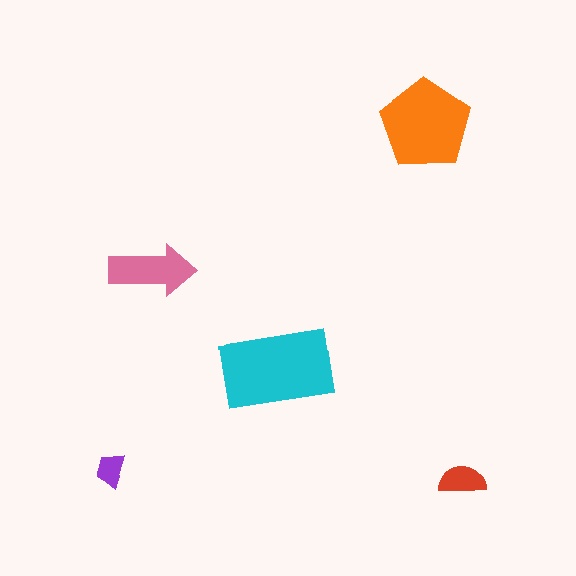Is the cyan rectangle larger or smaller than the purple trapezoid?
Larger.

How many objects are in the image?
There are 5 objects in the image.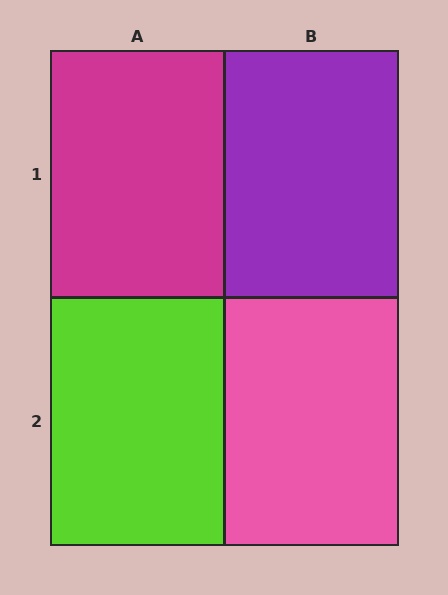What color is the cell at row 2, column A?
Lime.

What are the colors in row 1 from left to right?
Magenta, purple.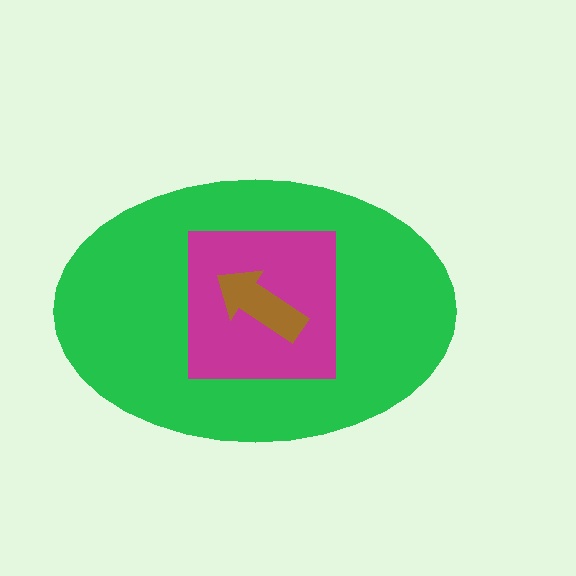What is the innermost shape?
The brown arrow.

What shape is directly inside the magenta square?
The brown arrow.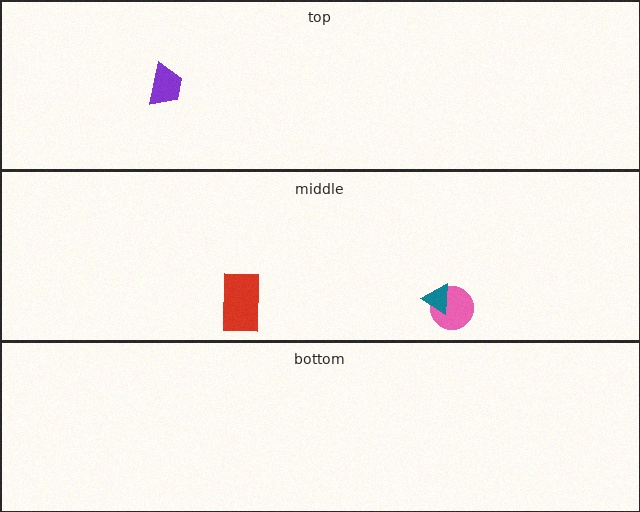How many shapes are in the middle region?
3.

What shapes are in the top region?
The purple trapezoid.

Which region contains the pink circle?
The middle region.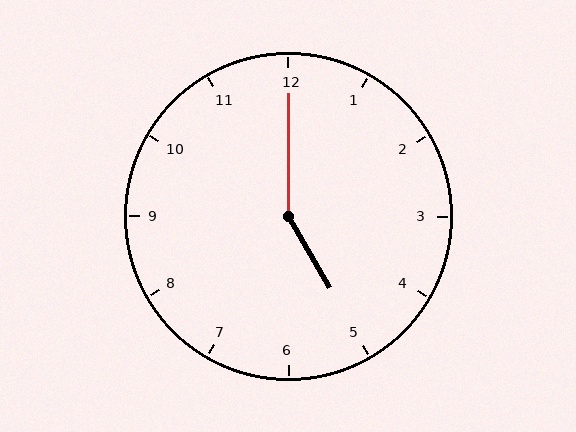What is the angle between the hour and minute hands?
Approximately 150 degrees.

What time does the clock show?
5:00.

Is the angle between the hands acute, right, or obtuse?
It is obtuse.